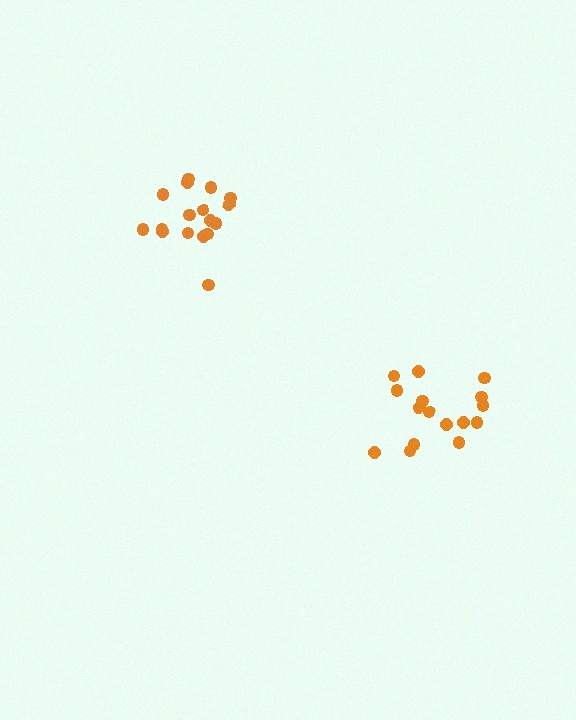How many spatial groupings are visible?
There are 2 spatial groupings.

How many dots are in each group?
Group 1: 17 dots, Group 2: 16 dots (33 total).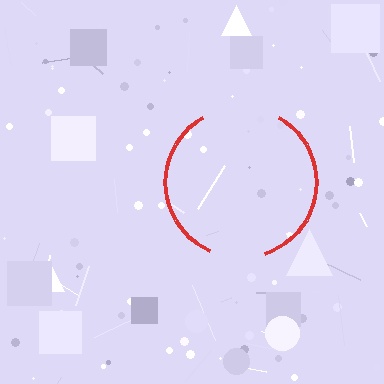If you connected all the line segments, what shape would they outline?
They would outline a circle.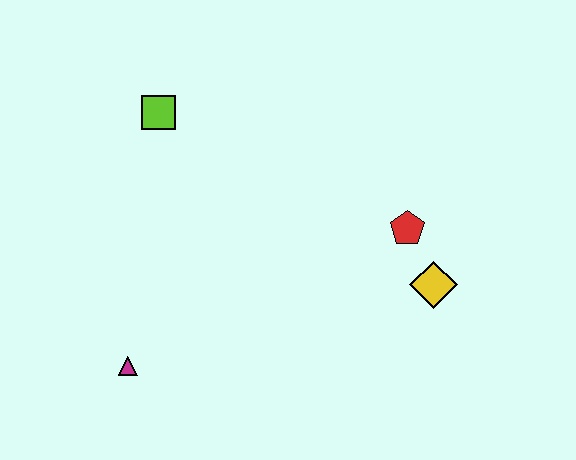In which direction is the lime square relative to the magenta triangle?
The lime square is above the magenta triangle.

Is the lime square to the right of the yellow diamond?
No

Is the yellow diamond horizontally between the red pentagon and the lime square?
No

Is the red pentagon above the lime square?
No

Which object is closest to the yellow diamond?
The red pentagon is closest to the yellow diamond.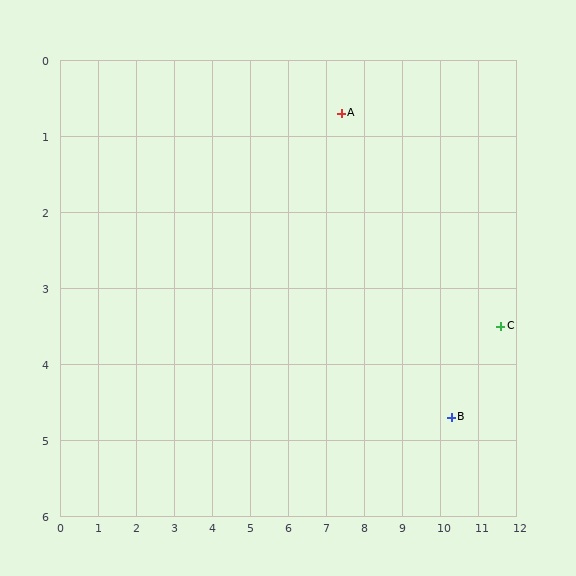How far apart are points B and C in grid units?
Points B and C are about 1.8 grid units apart.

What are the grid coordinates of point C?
Point C is at approximately (11.6, 3.5).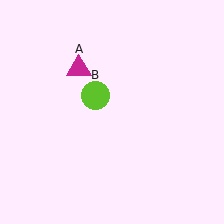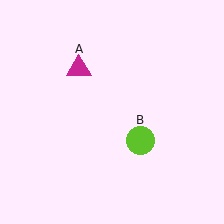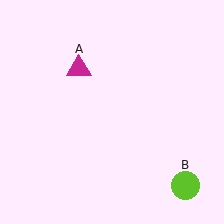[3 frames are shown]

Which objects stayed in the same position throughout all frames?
Magenta triangle (object A) remained stationary.